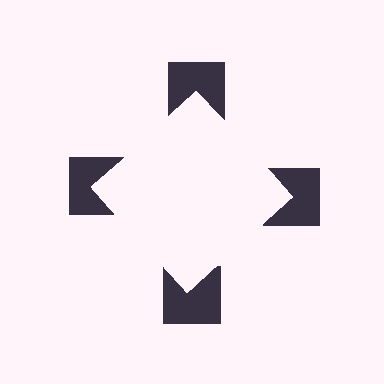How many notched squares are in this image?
There are 4 — one at each vertex of the illusory square.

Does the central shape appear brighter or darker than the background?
It typically appears slightly brighter than the background, even though no actual brightness change is drawn.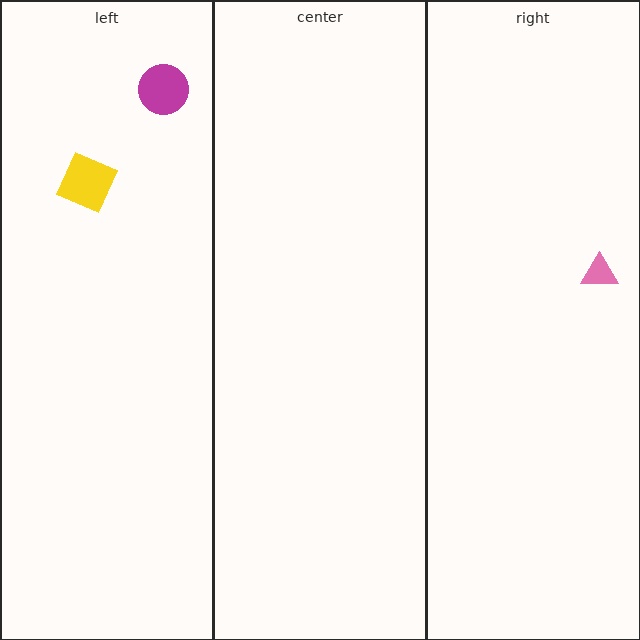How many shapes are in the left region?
2.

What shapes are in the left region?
The magenta circle, the yellow diamond.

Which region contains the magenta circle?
The left region.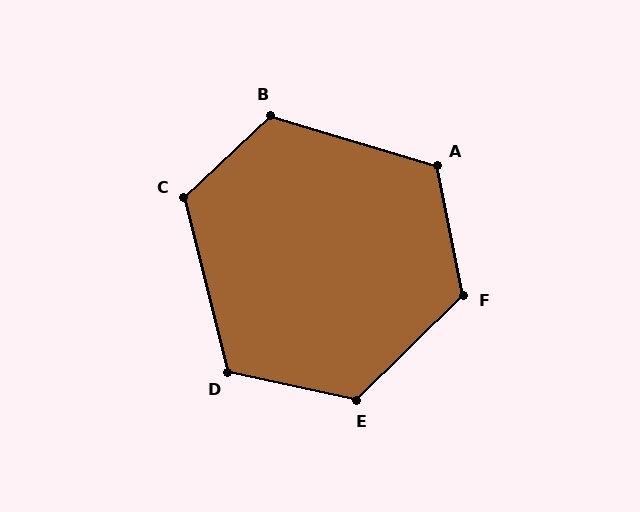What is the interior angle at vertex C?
Approximately 119 degrees (obtuse).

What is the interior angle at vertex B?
Approximately 120 degrees (obtuse).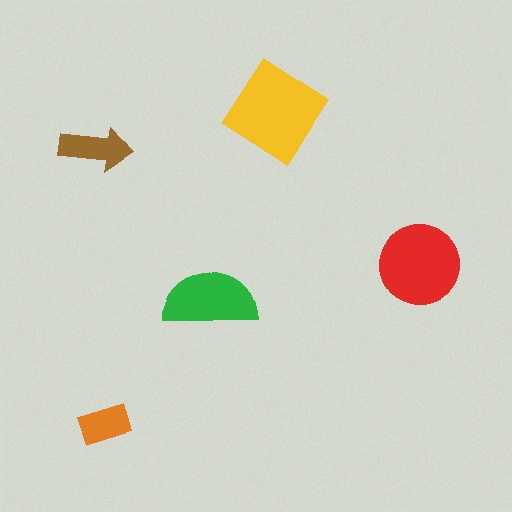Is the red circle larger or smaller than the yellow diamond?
Smaller.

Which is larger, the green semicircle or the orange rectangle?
The green semicircle.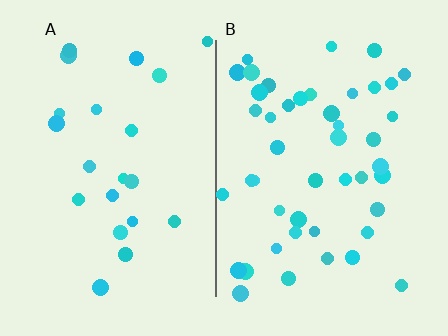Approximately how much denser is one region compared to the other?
Approximately 2.1× — region B over region A.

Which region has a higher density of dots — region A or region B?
B (the right).